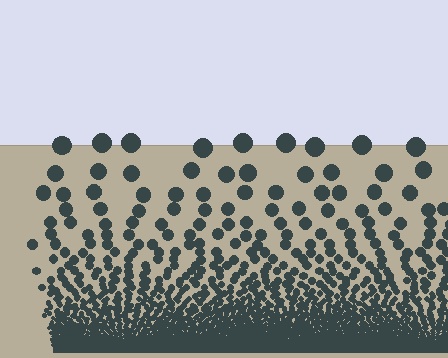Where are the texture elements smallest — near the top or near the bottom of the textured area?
Near the bottom.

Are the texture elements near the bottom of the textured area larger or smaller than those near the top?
Smaller. The gradient is inverted — elements near the bottom are smaller and denser.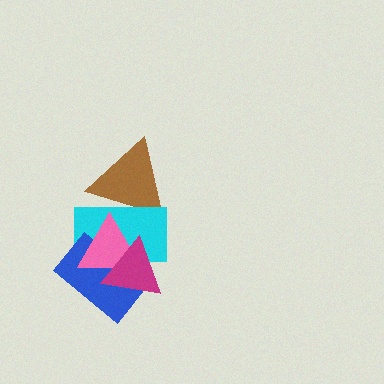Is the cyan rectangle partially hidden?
Yes, it is partially covered by another shape.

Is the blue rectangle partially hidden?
Yes, it is partially covered by another shape.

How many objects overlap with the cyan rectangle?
4 objects overlap with the cyan rectangle.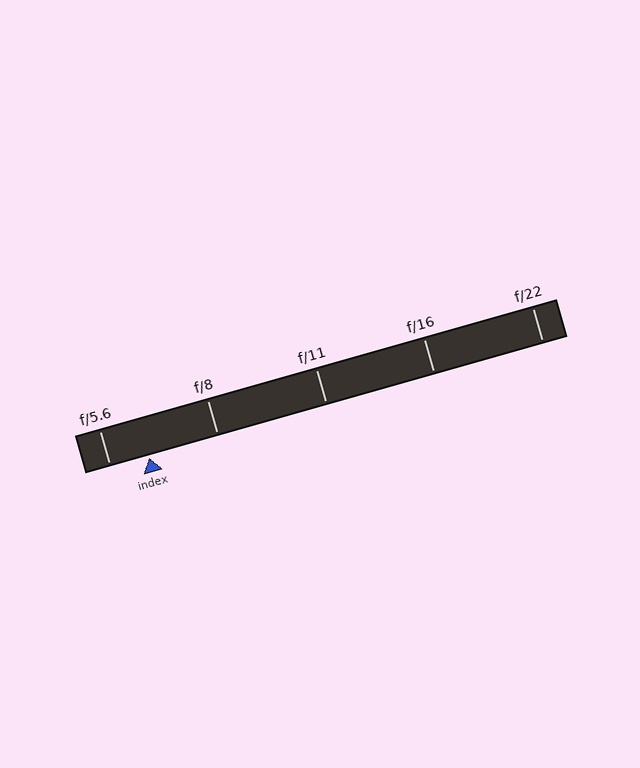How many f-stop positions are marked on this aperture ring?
There are 5 f-stop positions marked.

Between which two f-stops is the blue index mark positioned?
The index mark is between f/5.6 and f/8.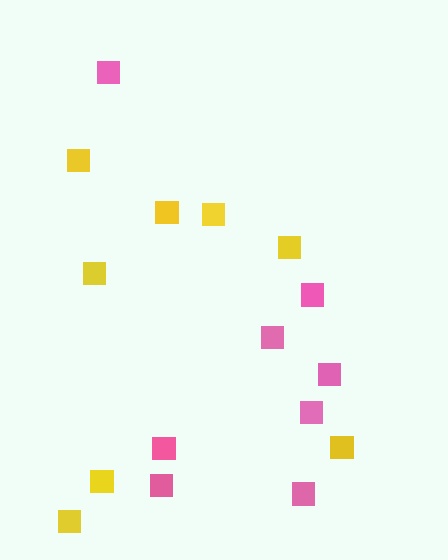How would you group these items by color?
There are 2 groups: one group of pink squares (8) and one group of yellow squares (8).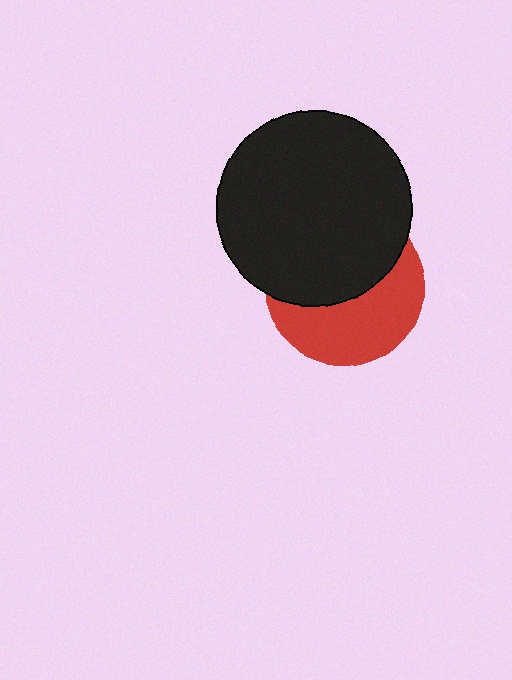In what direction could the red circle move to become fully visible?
The red circle could move down. That would shift it out from behind the black circle entirely.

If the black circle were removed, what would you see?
You would see the complete red circle.